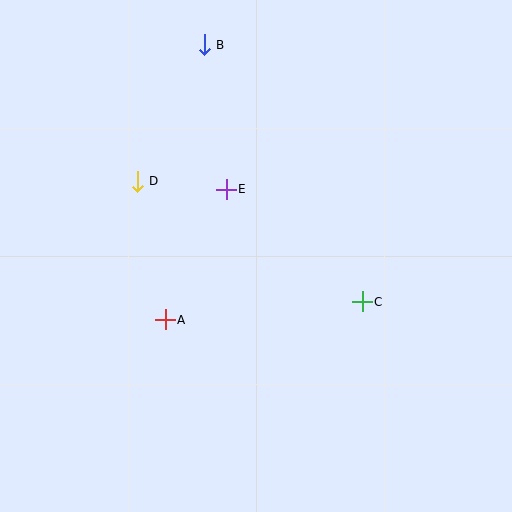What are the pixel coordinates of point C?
Point C is at (362, 302).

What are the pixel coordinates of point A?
Point A is at (165, 320).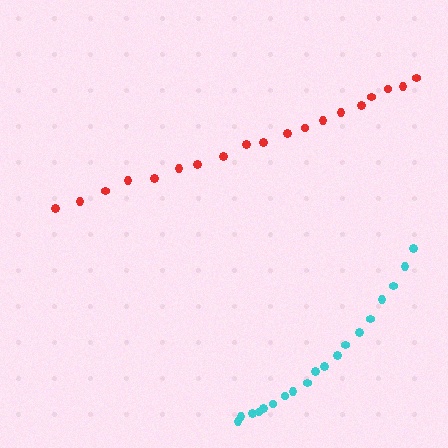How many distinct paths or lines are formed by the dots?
There are 2 distinct paths.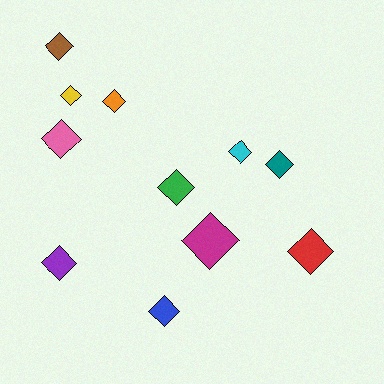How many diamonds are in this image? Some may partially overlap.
There are 11 diamonds.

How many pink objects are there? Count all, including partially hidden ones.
There is 1 pink object.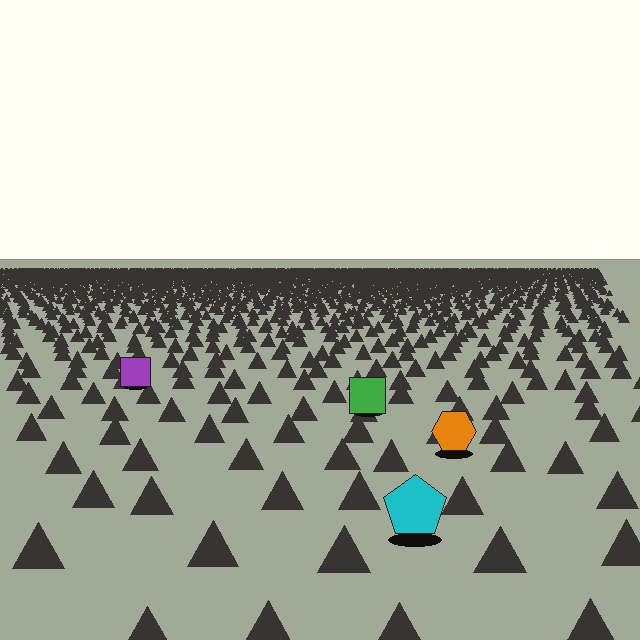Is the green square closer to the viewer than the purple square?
Yes. The green square is closer — you can tell from the texture gradient: the ground texture is coarser near it.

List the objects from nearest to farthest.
From nearest to farthest: the cyan pentagon, the orange hexagon, the green square, the purple square.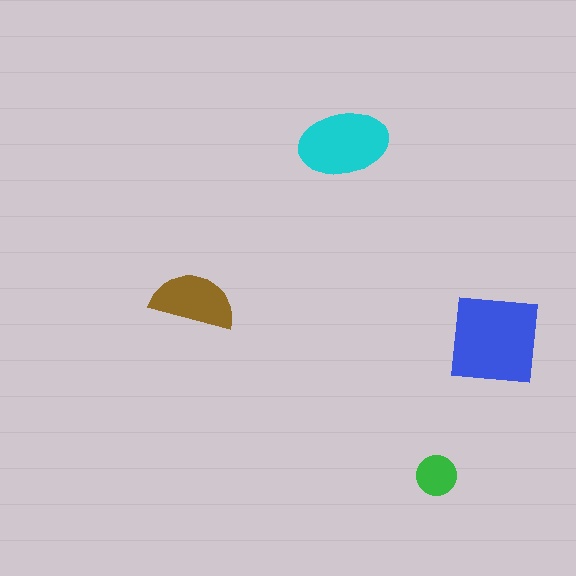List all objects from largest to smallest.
The blue square, the cyan ellipse, the brown semicircle, the green circle.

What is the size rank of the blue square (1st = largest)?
1st.